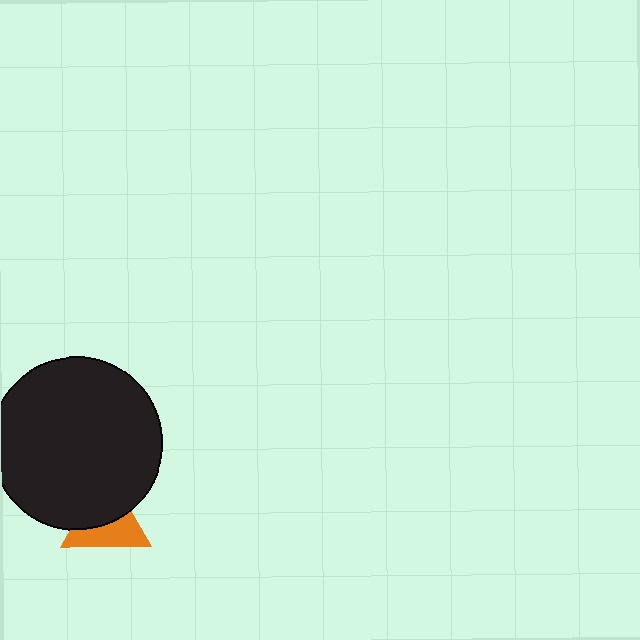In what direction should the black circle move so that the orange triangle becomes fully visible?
The black circle should move up. That is the shortest direction to clear the overlap and leave the orange triangle fully visible.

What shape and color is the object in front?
The object in front is a black circle.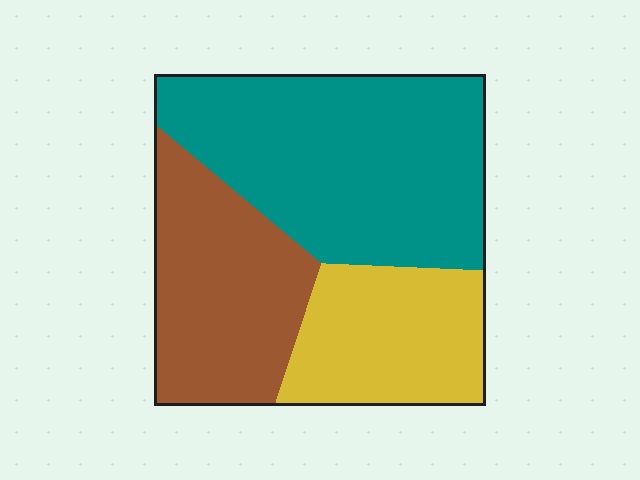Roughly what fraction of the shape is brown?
Brown takes up between a quarter and a half of the shape.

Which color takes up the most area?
Teal, at roughly 45%.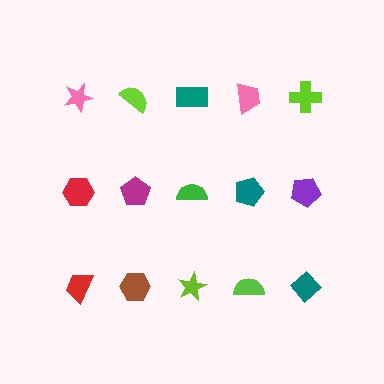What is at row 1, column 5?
A lime cross.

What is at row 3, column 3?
A lime star.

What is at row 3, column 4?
A lime semicircle.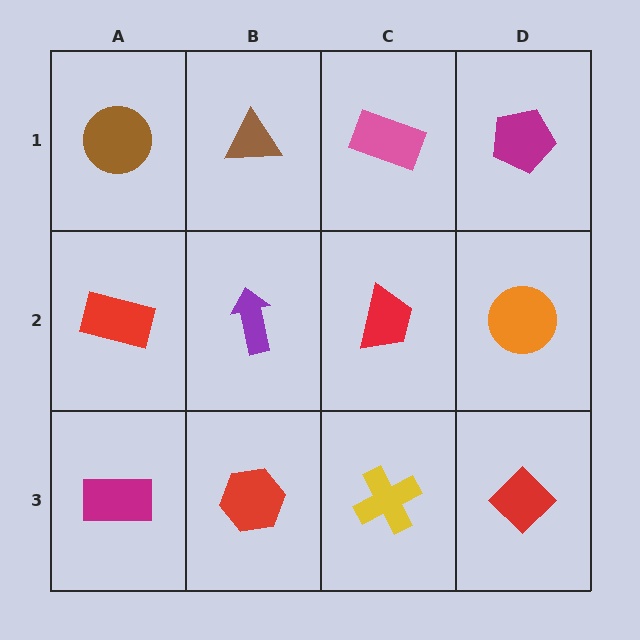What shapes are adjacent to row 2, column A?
A brown circle (row 1, column A), a magenta rectangle (row 3, column A), a purple arrow (row 2, column B).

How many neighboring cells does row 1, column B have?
3.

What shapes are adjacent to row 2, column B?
A brown triangle (row 1, column B), a red hexagon (row 3, column B), a red rectangle (row 2, column A), a red trapezoid (row 2, column C).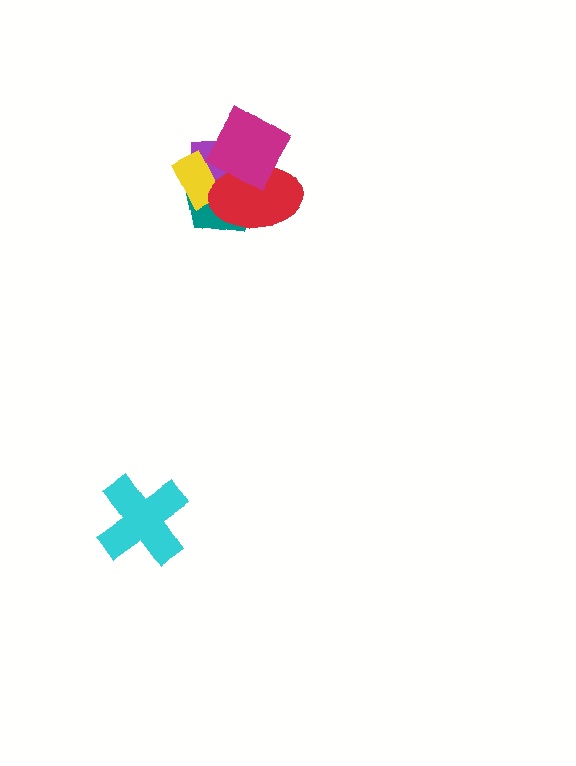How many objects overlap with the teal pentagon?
4 objects overlap with the teal pentagon.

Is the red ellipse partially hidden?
Yes, it is partially covered by another shape.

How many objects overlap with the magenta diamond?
4 objects overlap with the magenta diamond.